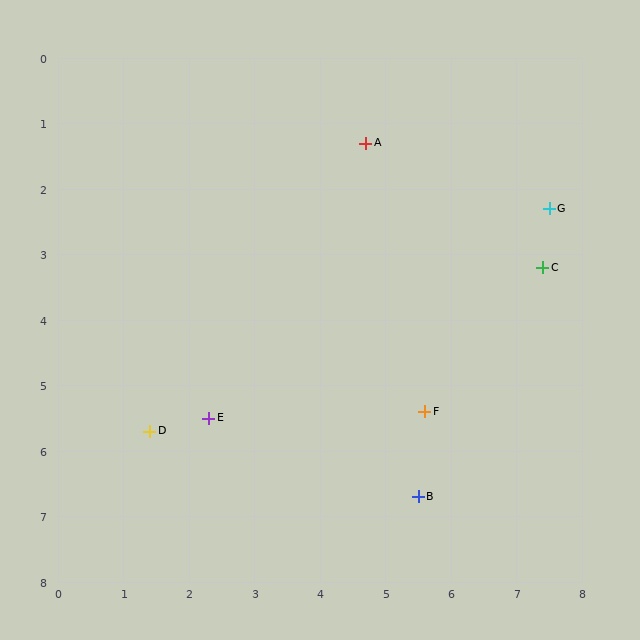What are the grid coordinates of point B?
Point B is at approximately (5.5, 6.7).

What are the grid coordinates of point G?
Point G is at approximately (7.5, 2.3).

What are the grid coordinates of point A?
Point A is at approximately (4.7, 1.3).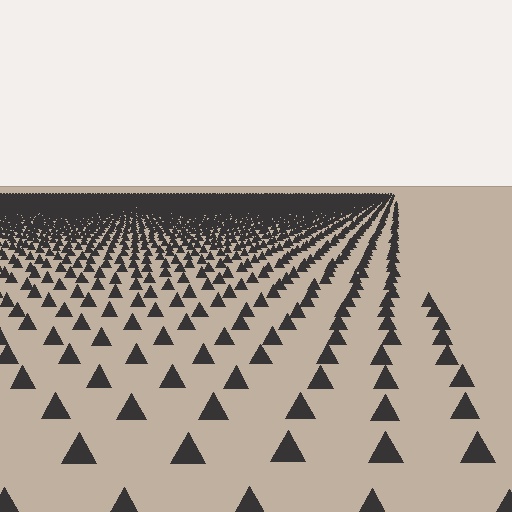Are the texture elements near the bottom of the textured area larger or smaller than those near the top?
Larger. Near the bottom, elements are closer to the viewer and appear at a bigger on-screen size.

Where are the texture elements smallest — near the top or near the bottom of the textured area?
Near the top.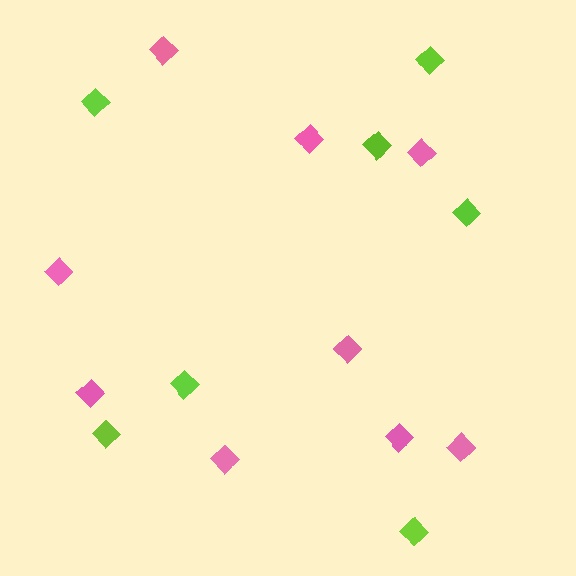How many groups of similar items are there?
There are 2 groups: one group of lime diamonds (7) and one group of pink diamonds (9).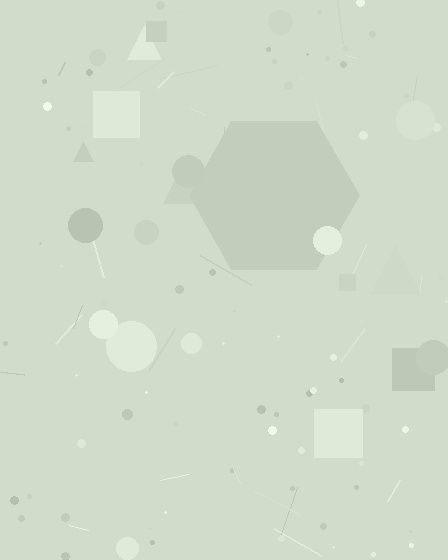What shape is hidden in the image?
A hexagon is hidden in the image.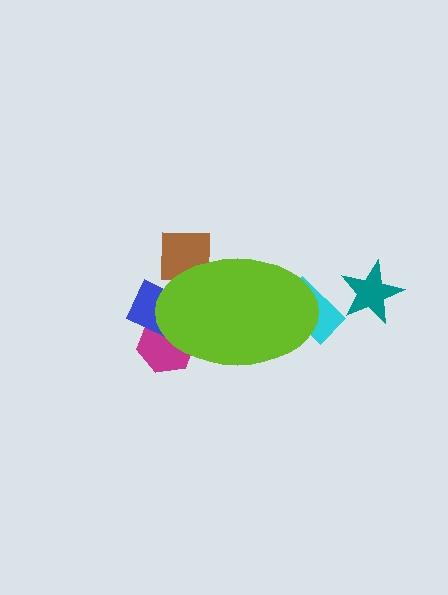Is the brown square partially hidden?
Yes, the brown square is partially hidden behind the lime ellipse.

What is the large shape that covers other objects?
A lime ellipse.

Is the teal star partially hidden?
No, the teal star is fully visible.